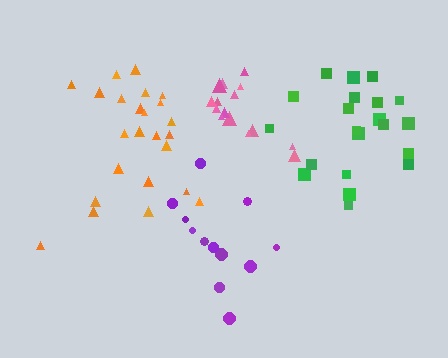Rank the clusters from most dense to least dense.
pink, orange, green, purple.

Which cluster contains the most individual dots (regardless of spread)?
Orange (24).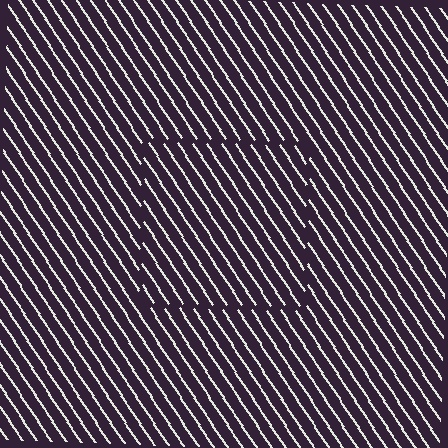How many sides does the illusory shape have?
4 sides — the line-ends trace a square.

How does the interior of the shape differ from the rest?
The interior of the shape contains the same grating, shifted by half a period — the contour is defined by the phase discontinuity where line-ends from the inner and outer gratings abut.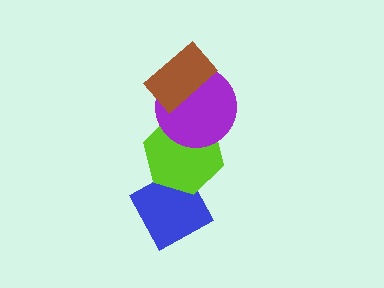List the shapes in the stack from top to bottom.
From top to bottom: the brown rectangle, the purple circle, the lime hexagon, the blue diamond.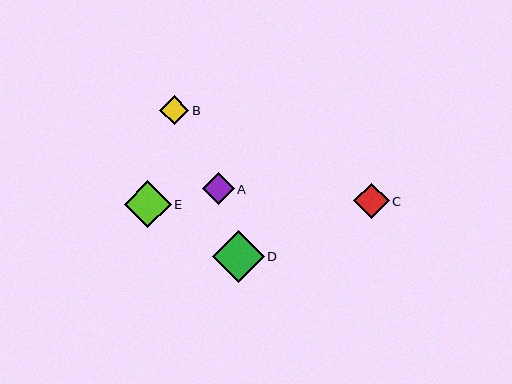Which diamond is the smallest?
Diamond B is the smallest with a size of approximately 29 pixels.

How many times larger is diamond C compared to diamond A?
Diamond C is approximately 1.1 times the size of diamond A.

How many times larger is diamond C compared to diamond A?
Diamond C is approximately 1.1 times the size of diamond A.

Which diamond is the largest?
Diamond D is the largest with a size of approximately 52 pixels.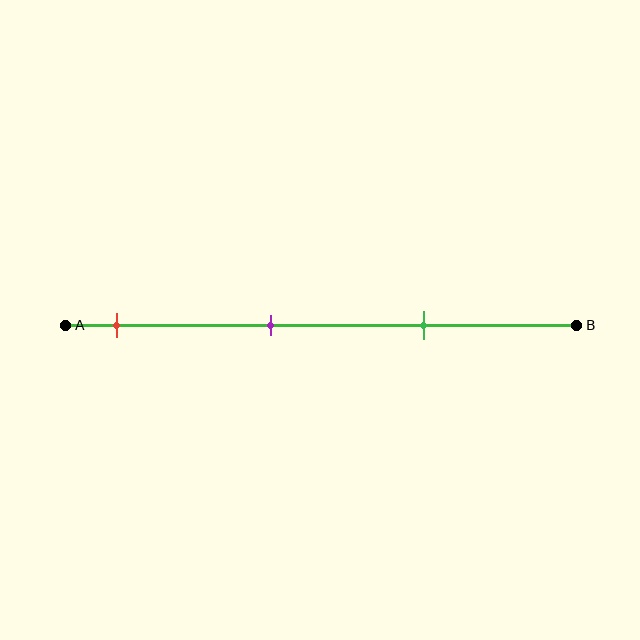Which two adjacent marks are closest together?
The purple and green marks are the closest adjacent pair.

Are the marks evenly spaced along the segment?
Yes, the marks are approximately evenly spaced.